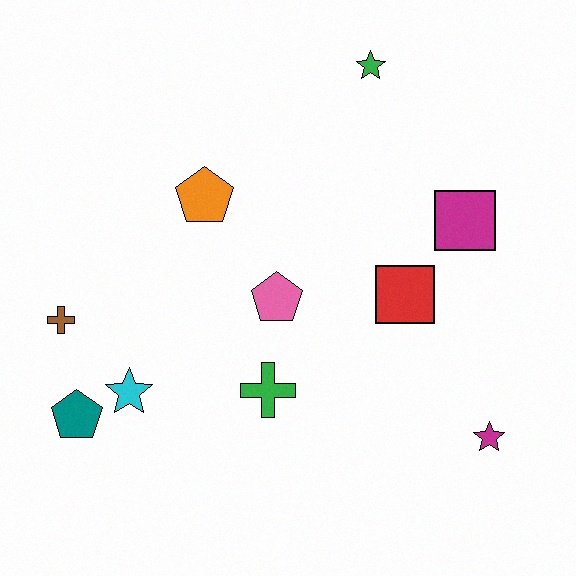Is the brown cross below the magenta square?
Yes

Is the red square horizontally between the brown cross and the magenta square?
Yes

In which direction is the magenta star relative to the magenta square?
The magenta star is below the magenta square.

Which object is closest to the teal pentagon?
The cyan star is closest to the teal pentagon.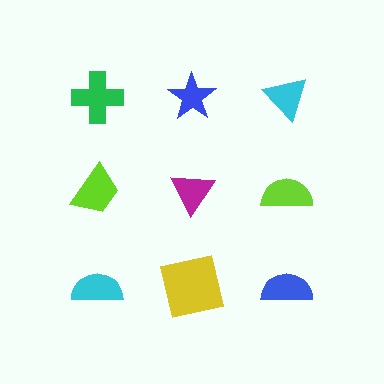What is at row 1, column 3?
A cyan triangle.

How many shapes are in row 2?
3 shapes.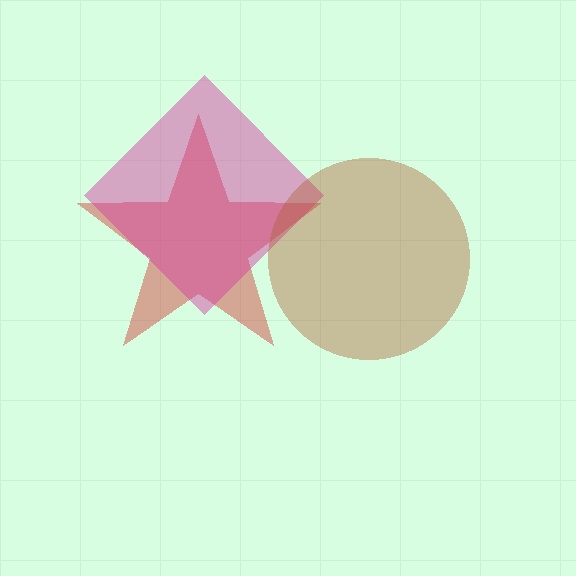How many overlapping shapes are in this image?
There are 3 overlapping shapes in the image.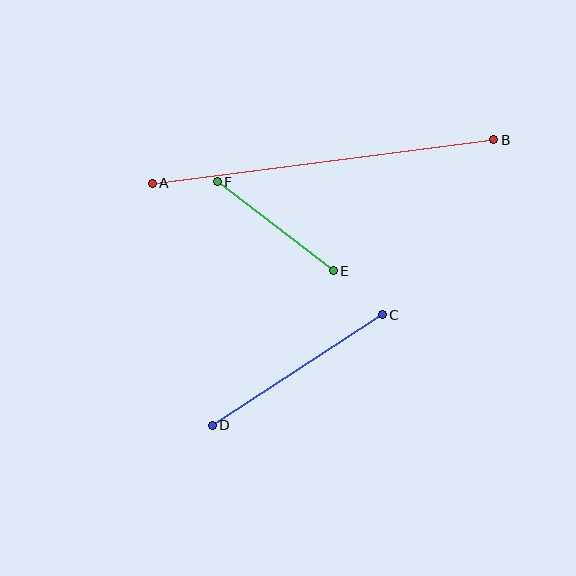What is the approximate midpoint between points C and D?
The midpoint is at approximately (297, 370) pixels.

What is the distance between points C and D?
The distance is approximately 203 pixels.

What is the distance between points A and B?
The distance is approximately 344 pixels.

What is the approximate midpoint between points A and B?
The midpoint is at approximately (323, 162) pixels.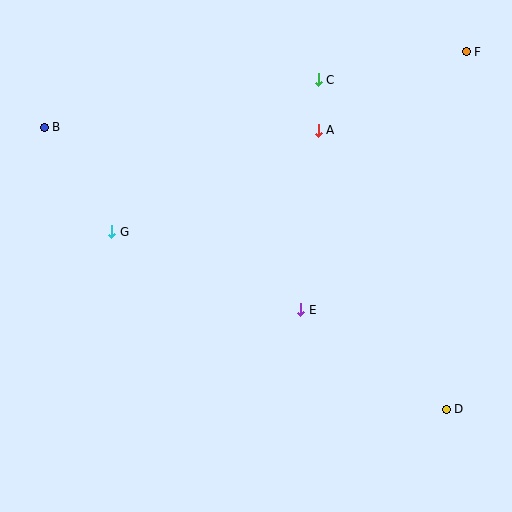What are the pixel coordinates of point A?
Point A is at (318, 130).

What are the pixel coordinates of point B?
Point B is at (44, 127).